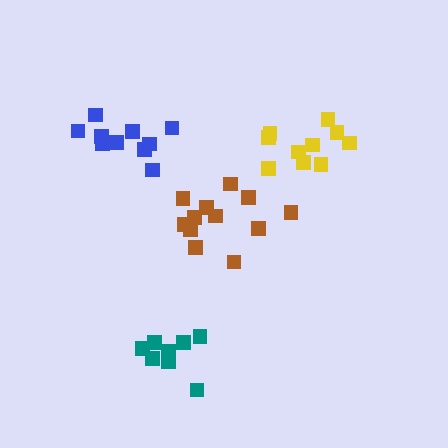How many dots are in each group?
Group 1: 8 dots, Group 2: 10 dots, Group 3: 12 dots, Group 4: 10 dots (40 total).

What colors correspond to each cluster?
The clusters are colored: teal, yellow, brown, blue.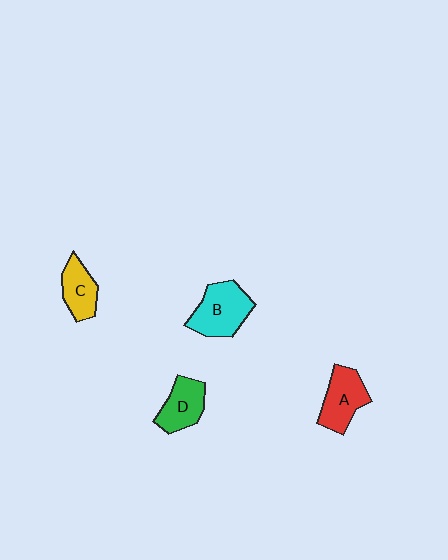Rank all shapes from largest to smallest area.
From largest to smallest: B (cyan), A (red), D (green), C (yellow).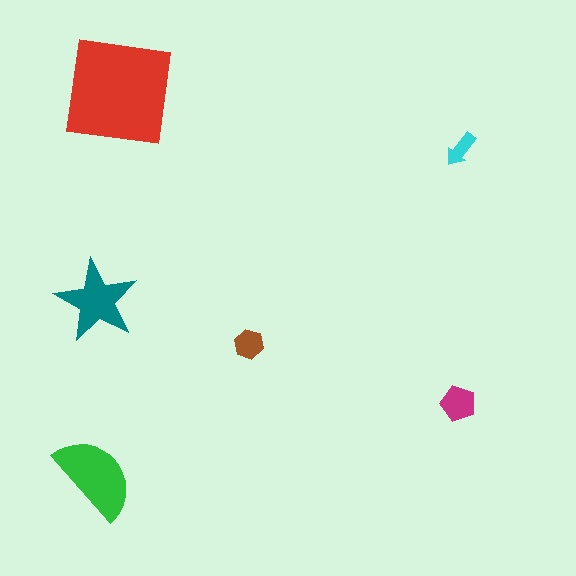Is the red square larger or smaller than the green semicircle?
Larger.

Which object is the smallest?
The cyan arrow.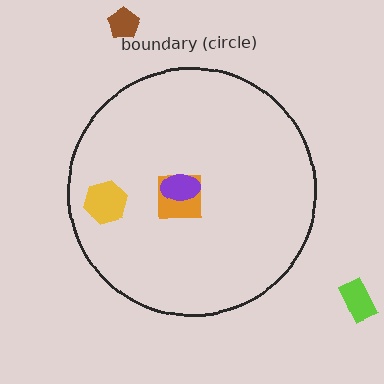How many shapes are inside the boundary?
3 inside, 2 outside.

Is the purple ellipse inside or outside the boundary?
Inside.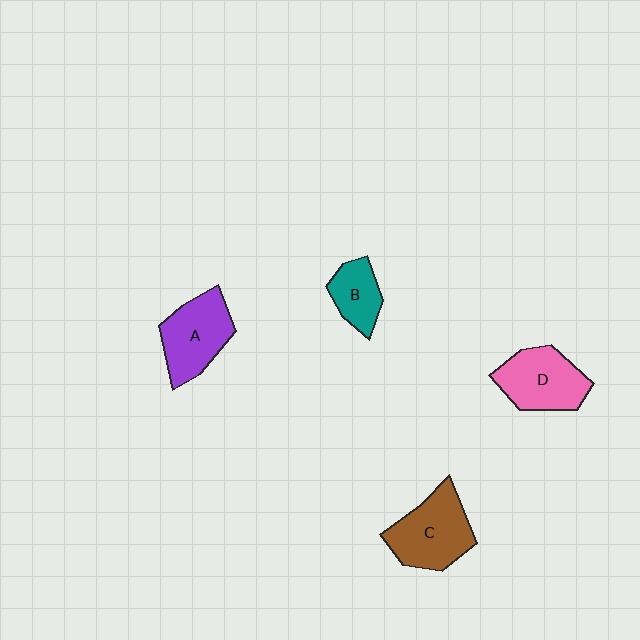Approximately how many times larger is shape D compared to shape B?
Approximately 1.6 times.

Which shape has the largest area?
Shape C (brown).